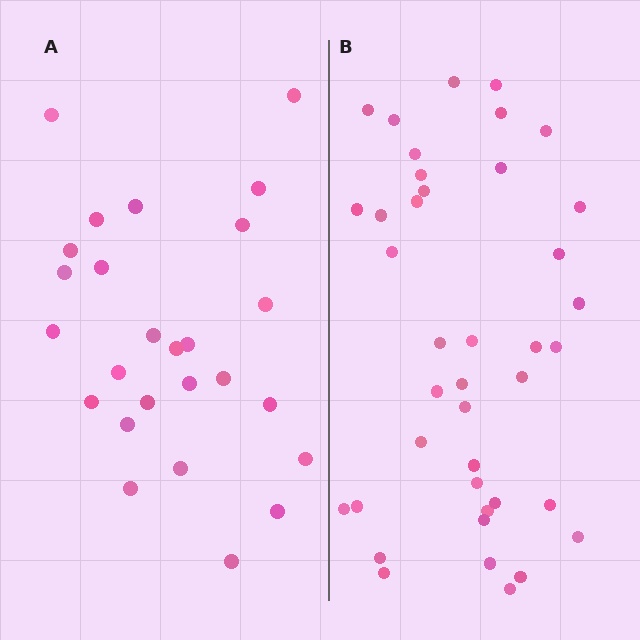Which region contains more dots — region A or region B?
Region B (the right region) has more dots.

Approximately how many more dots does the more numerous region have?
Region B has approximately 15 more dots than region A.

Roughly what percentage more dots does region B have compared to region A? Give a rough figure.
About 55% more.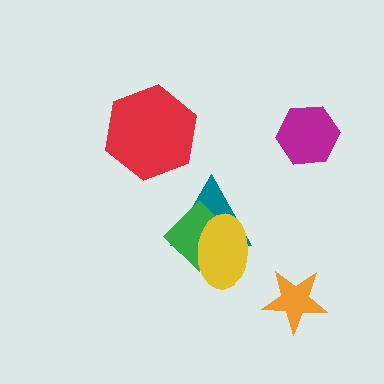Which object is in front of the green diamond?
The yellow ellipse is in front of the green diamond.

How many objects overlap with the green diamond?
2 objects overlap with the green diamond.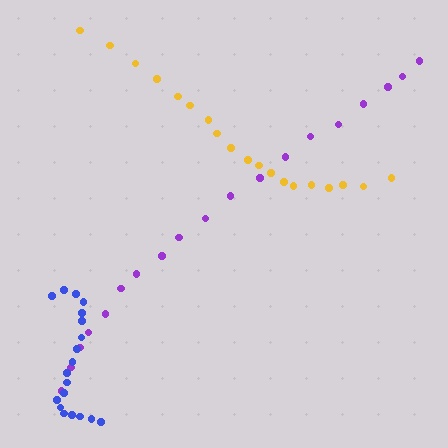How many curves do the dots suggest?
There are 3 distinct paths.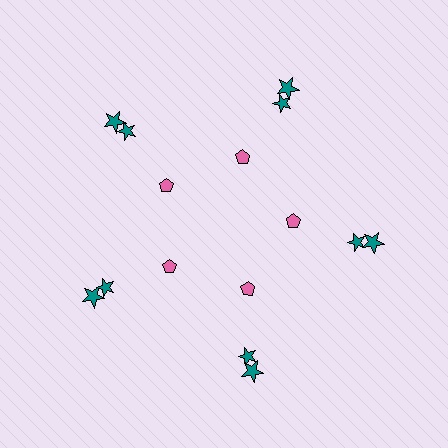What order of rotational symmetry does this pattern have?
This pattern has 5-fold rotational symmetry.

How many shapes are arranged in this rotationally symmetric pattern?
There are 15 shapes, arranged in 5 groups of 3.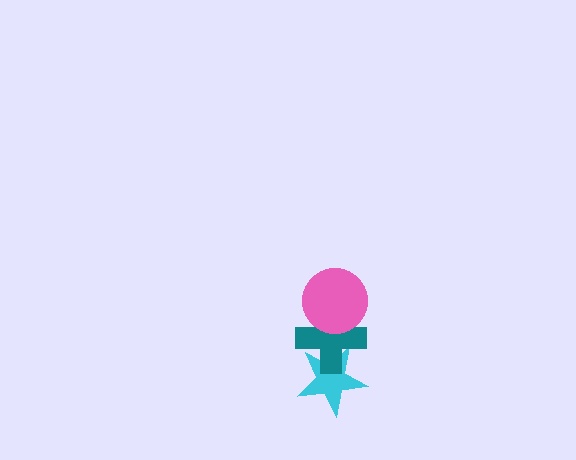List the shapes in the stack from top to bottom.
From top to bottom: the pink circle, the teal cross, the cyan star.